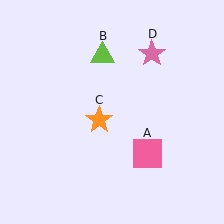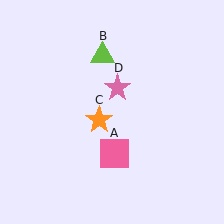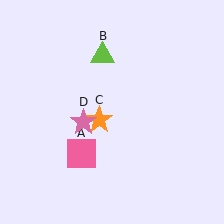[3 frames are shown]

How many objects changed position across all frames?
2 objects changed position: pink square (object A), pink star (object D).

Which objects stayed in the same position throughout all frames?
Lime triangle (object B) and orange star (object C) remained stationary.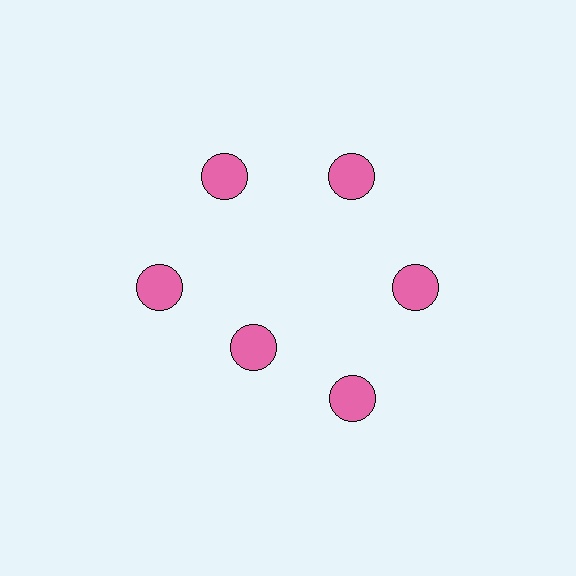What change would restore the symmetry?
The symmetry would be restored by moving it outward, back onto the ring so that all 6 circles sit at equal angles and equal distance from the center.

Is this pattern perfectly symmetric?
No. The 6 pink circles are arranged in a ring, but one element near the 7 o'clock position is pulled inward toward the center, breaking the 6-fold rotational symmetry.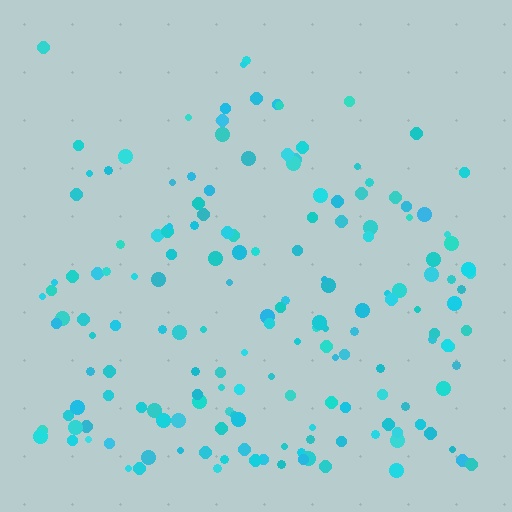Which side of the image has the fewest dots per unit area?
The top.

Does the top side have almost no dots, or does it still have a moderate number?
Still a moderate number, just noticeably fewer than the bottom.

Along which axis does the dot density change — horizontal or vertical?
Vertical.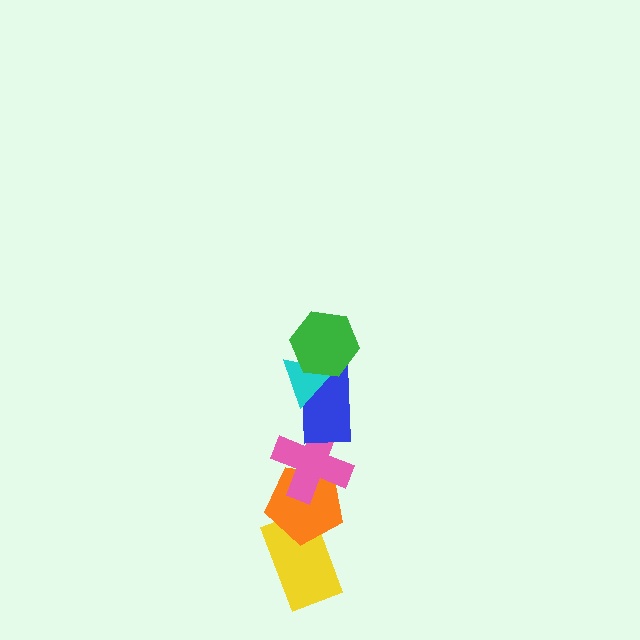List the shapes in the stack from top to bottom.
From top to bottom: the green hexagon, the cyan triangle, the blue rectangle, the pink cross, the orange pentagon, the yellow rectangle.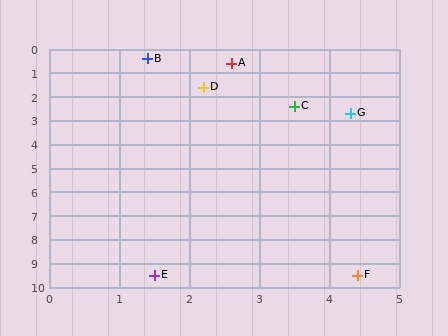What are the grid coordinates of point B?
Point B is at approximately (1.4, 0.4).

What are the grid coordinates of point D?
Point D is at approximately (2.2, 1.6).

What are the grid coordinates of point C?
Point C is at approximately (3.5, 2.4).